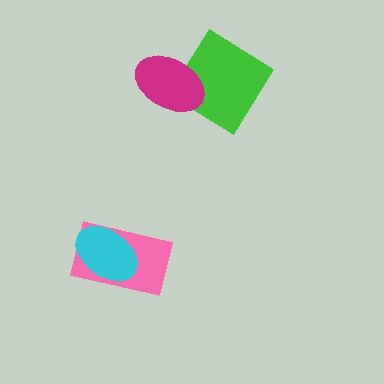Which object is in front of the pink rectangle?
The cyan ellipse is in front of the pink rectangle.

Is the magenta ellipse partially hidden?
No, no other shape covers it.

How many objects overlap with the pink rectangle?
1 object overlaps with the pink rectangle.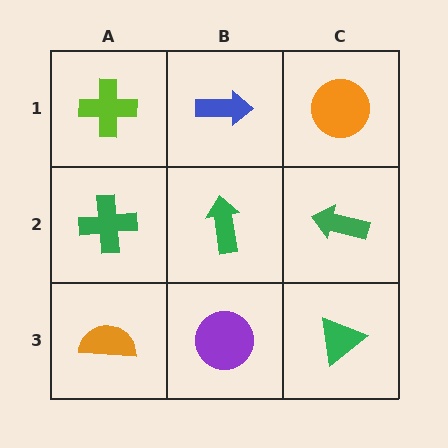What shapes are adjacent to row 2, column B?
A blue arrow (row 1, column B), a purple circle (row 3, column B), a green cross (row 2, column A), a green arrow (row 2, column C).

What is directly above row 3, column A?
A green cross.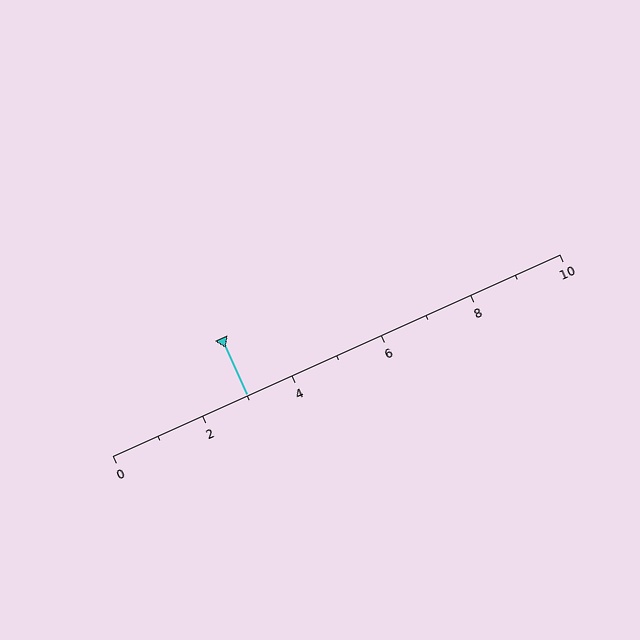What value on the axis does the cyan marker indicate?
The marker indicates approximately 3.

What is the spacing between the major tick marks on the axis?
The major ticks are spaced 2 apart.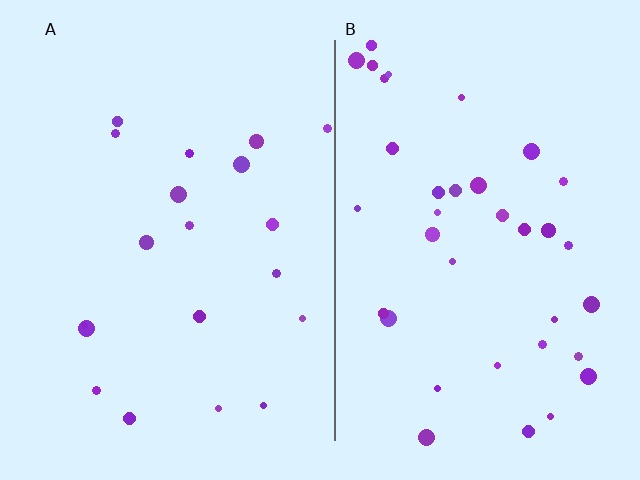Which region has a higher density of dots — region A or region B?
B (the right).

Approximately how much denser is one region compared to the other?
Approximately 1.9× — region B over region A.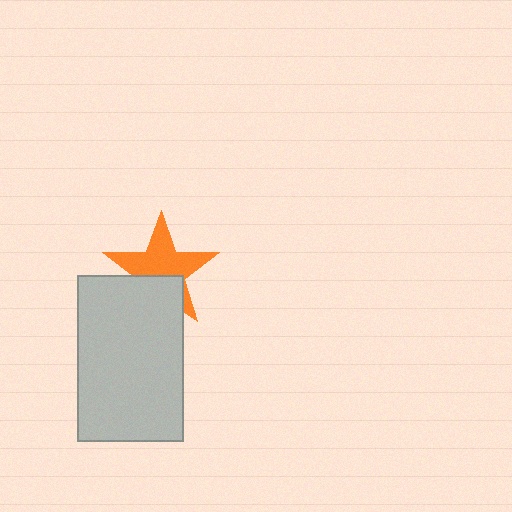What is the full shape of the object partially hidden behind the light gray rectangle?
The partially hidden object is an orange star.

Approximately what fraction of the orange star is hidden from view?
Roughly 34% of the orange star is hidden behind the light gray rectangle.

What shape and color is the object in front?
The object in front is a light gray rectangle.